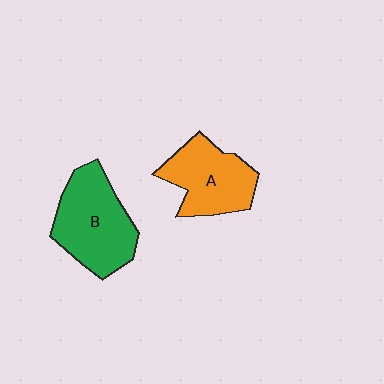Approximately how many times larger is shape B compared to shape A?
Approximately 1.2 times.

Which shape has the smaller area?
Shape A (orange).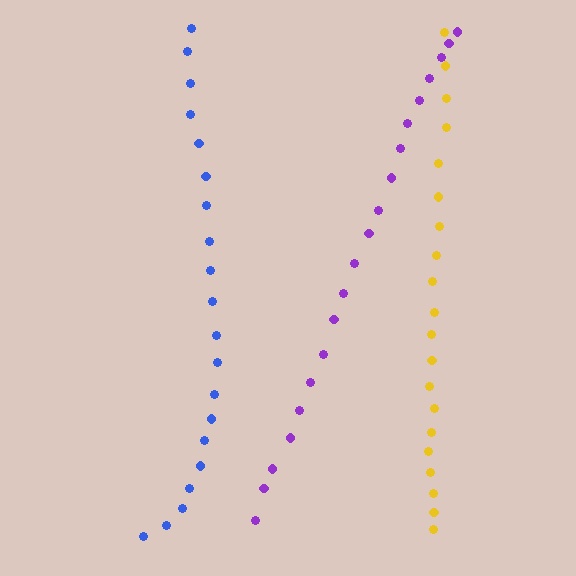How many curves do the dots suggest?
There are 3 distinct paths.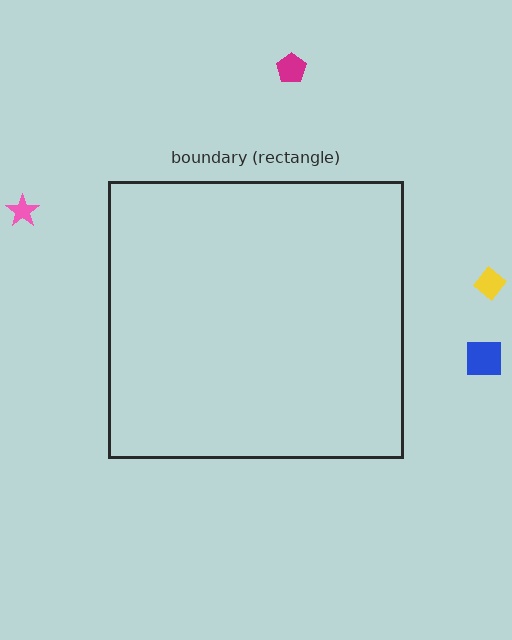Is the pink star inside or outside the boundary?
Outside.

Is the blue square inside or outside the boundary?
Outside.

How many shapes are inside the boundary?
0 inside, 4 outside.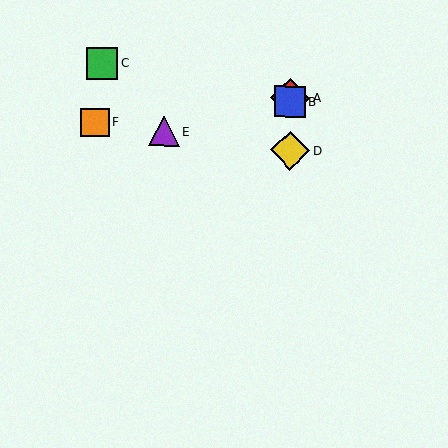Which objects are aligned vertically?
Objects A, B, D are aligned vertically.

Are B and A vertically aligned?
Yes, both are at x≈290.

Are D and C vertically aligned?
No, D is at x≈290 and C is at x≈102.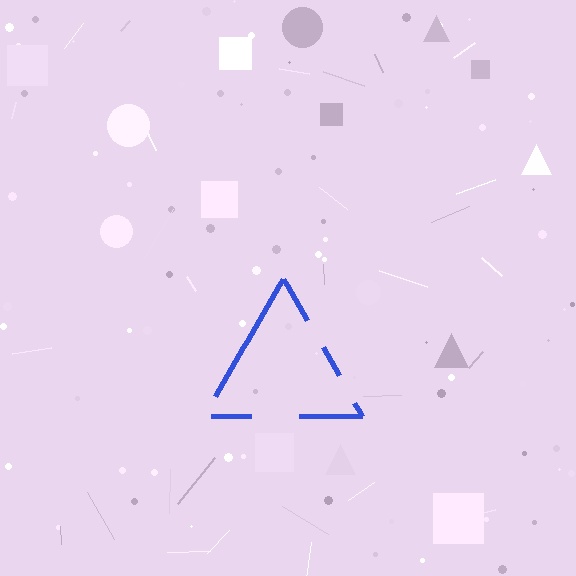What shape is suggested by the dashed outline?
The dashed outline suggests a triangle.